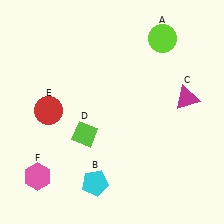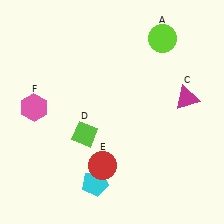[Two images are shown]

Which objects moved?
The objects that moved are: the red circle (E), the pink hexagon (F).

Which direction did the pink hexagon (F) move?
The pink hexagon (F) moved up.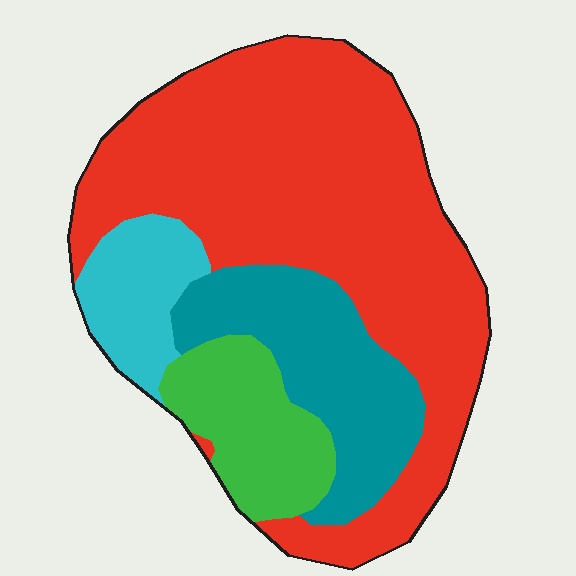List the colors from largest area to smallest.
From largest to smallest: red, teal, green, cyan.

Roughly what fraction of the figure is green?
Green covers 13% of the figure.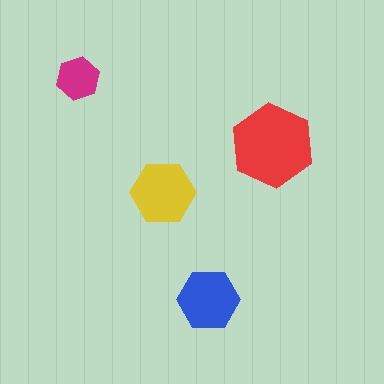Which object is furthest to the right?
The red hexagon is rightmost.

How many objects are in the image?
There are 4 objects in the image.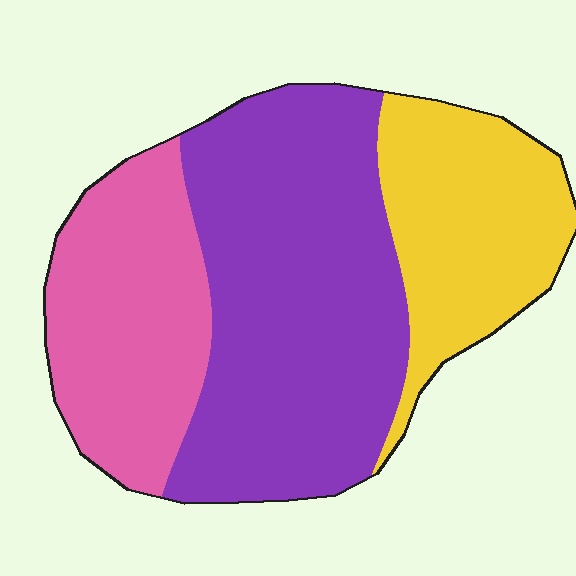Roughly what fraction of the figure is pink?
Pink takes up about one quarter (1/4) of the figure.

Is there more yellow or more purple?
Purple.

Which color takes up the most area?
Purple, at roughly 50%.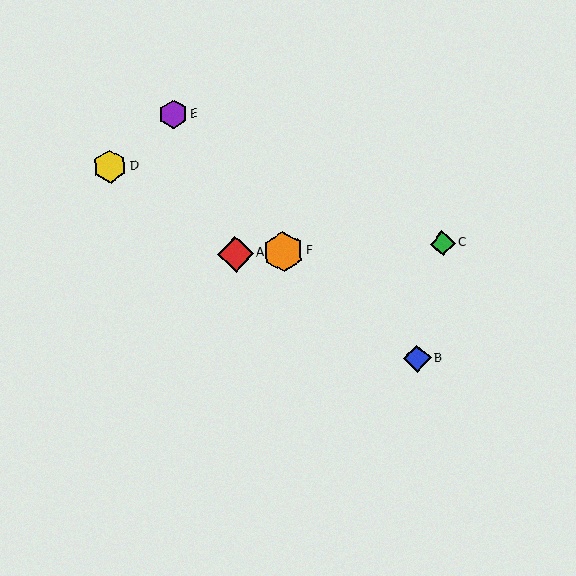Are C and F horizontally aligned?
Yes, both are at y≈244.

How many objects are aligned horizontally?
3 objects (A, C, F) are aligned horizontally.